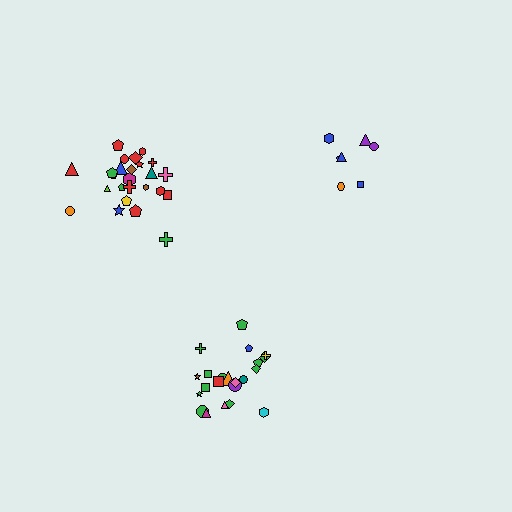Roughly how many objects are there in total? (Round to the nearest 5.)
Roughly 55 objects in total.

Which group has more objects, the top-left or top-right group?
The top-left group.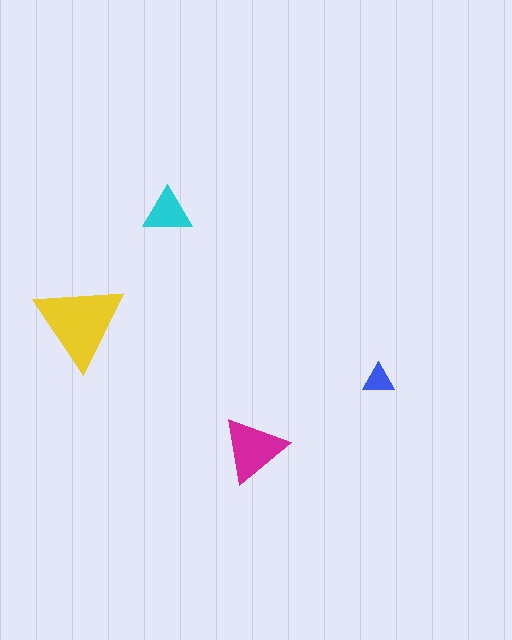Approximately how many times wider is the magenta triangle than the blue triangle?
About 2 times wider.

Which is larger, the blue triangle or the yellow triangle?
The yellow one.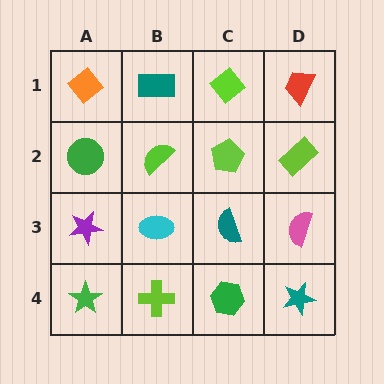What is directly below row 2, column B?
A cyan ellipse.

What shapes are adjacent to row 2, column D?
A red trapezoid (row 1, column D), a pink semicircle (row 3, column D), a lime pentagon (row 2, column C).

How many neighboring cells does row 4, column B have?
3.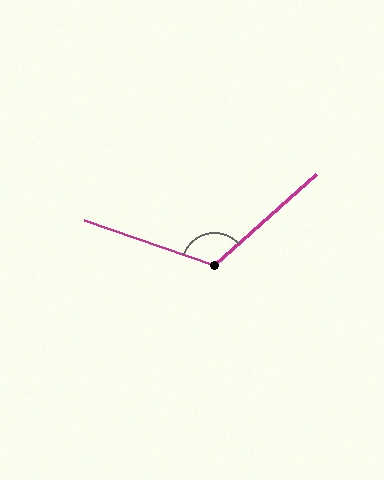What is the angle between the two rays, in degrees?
Approximately 119 degrees.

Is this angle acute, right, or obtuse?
It is obtuse.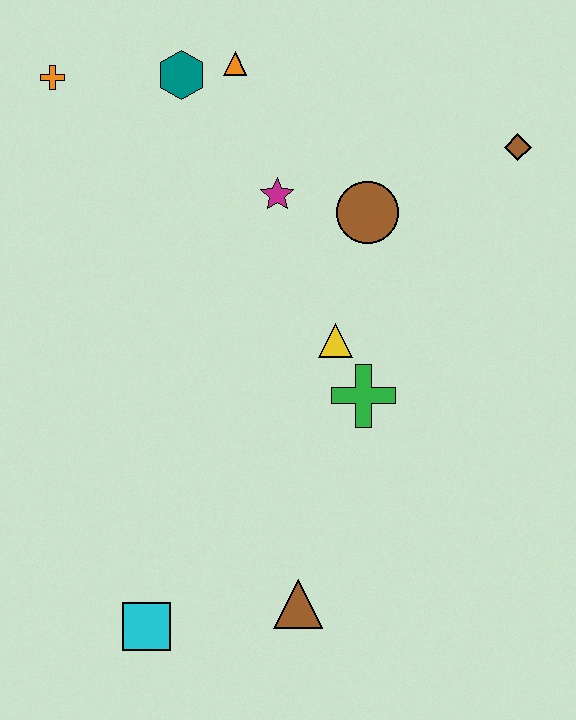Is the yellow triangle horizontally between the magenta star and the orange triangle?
No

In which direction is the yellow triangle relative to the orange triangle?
The yellow triangle is below the orange triangle.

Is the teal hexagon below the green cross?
No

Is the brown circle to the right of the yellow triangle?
Yes